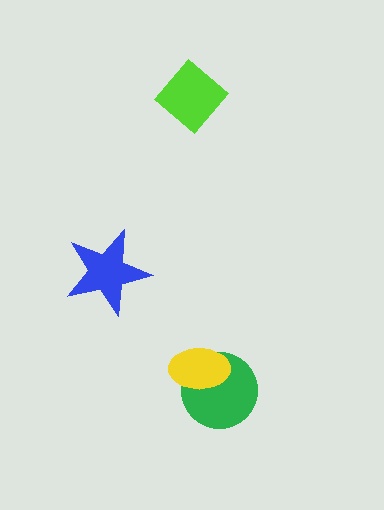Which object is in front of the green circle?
The yellow ellipse is in front of the green circle.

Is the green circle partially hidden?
Yes, it is partially covered by another shape.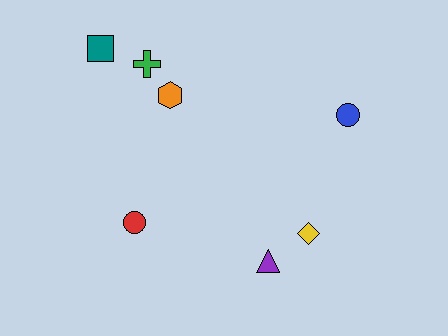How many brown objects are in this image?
There are no brown objects.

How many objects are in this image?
There are 7 objects.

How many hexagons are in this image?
There is 1 hexagon.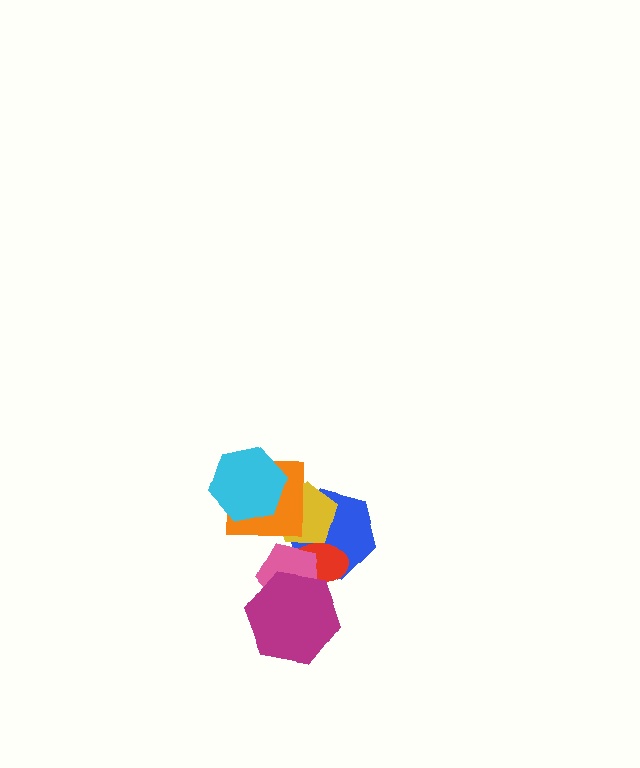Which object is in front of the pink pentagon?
The magenta hexagon is in front of the pink pentagon.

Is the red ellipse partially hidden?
Yes, it is partially covered by another shape.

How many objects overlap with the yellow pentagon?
3 objects overlap with the yellow pentagon.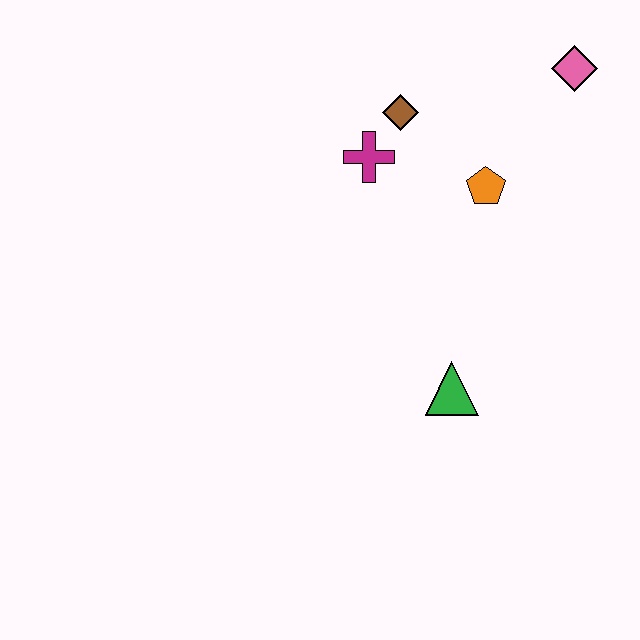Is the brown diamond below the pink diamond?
Yes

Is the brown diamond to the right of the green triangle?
No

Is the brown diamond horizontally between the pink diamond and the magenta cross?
Yes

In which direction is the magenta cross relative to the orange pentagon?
The magenta cross is to the left of the orange pentagon.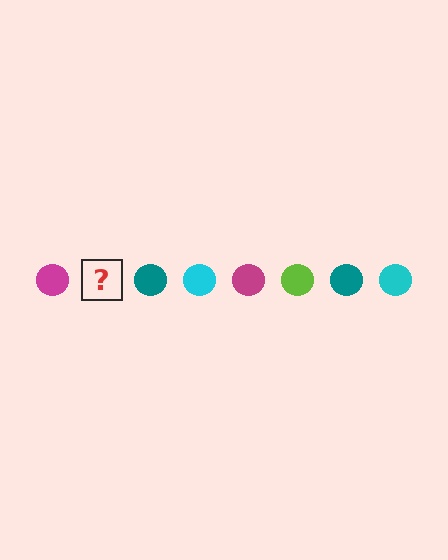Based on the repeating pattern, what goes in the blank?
The blank should be a lime circle.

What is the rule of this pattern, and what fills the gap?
The rule is that the pattern cycles through magenta, lime, teal, cyan circles. The gap should be filled with a lime circle.